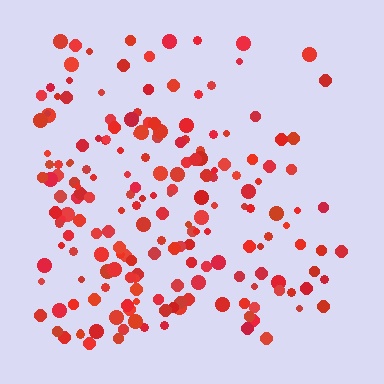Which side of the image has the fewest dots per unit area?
The right.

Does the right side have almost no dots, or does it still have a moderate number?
Still a moderate number, just noticeably fewer than the left.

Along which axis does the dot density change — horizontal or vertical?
Horizontal.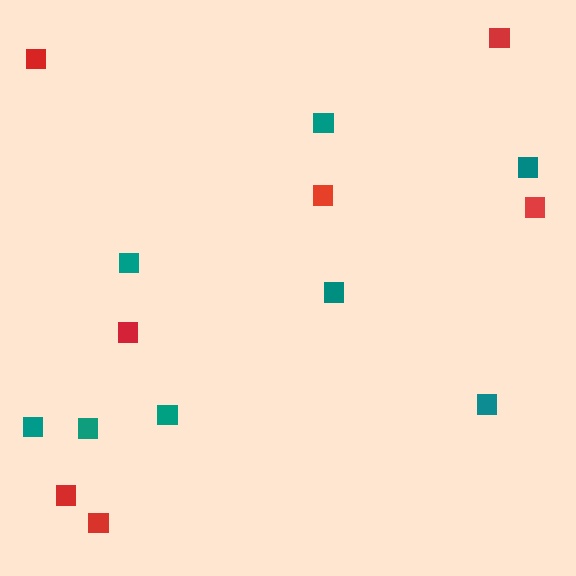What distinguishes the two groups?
There are 2 groups: one group of red squares (7) and one group of teal squares (8).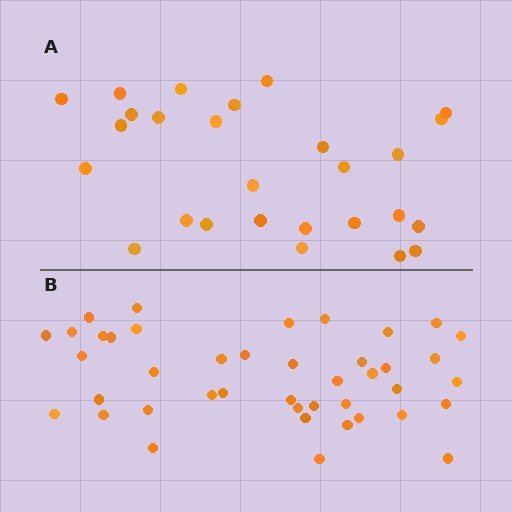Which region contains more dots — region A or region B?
Region B (the bottom region) has more dots.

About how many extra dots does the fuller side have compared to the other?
Region B has approximately 15 more dots than region A.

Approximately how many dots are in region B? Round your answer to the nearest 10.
About 40 dots. (The exact count is 42, which rounds to 40.)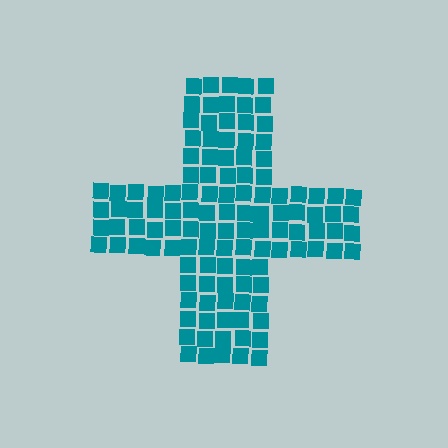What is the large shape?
The large shape is a cross.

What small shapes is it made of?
It is made of small squares.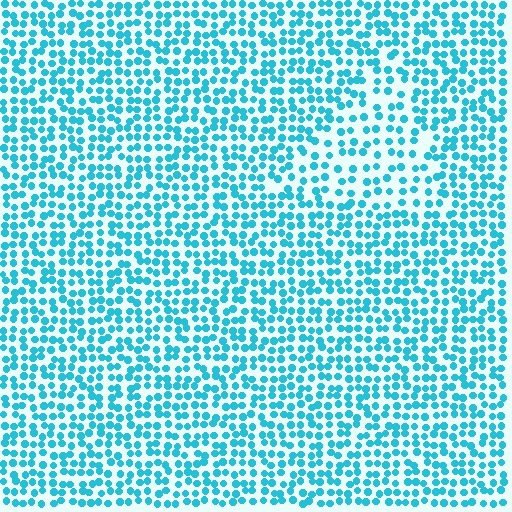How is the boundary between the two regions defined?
The boundary is defined by a change in element density (approximately 1.7x ratio). All elements are the same color, size, and shape.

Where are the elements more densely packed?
The elements are more densely packed outside the triangle boundary.